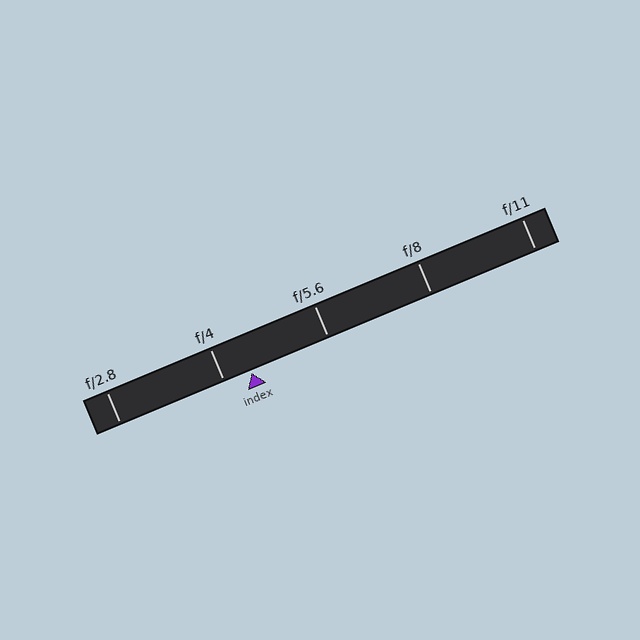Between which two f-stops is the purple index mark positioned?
The index mark is between f/4 and f/5.6.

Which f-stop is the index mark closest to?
The index mark is closest to f/4.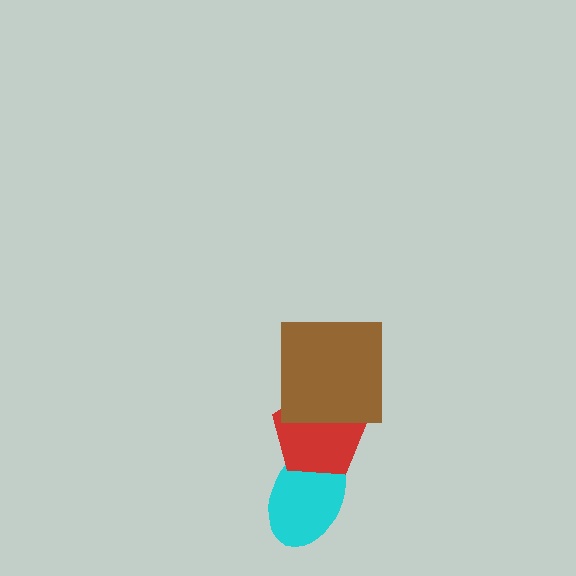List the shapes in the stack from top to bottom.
From top to bottom: the brown square, the red pentagon, the cyan ellipse.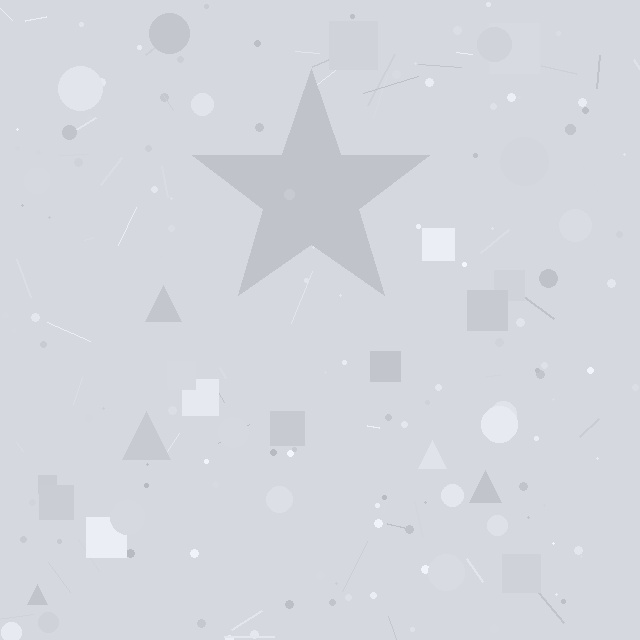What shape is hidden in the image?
A star is hidden in the image.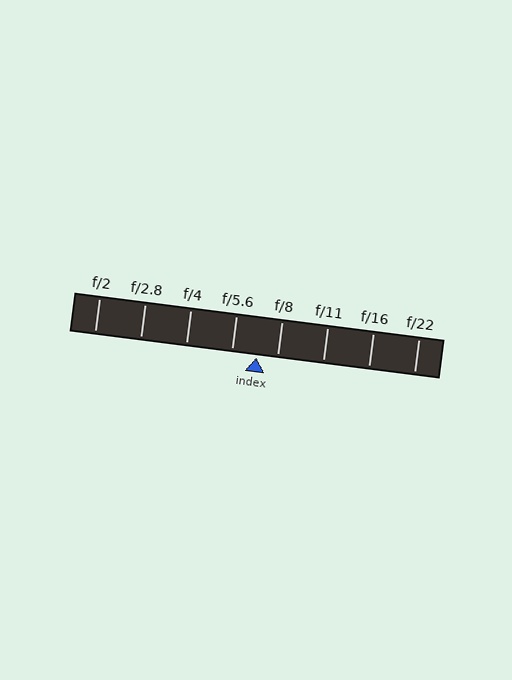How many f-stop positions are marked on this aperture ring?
There are 8 f-stop positions marked.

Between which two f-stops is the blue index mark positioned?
The index mark is between f/5.6 and f/8.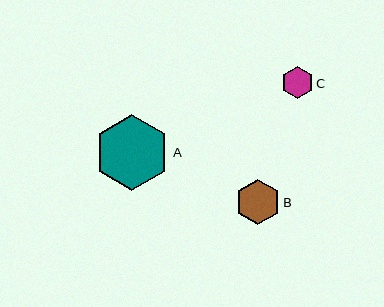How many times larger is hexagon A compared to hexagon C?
Hexagon A is approximately 2.4 times the size of hexagon C.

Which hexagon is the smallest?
Hexagon C is the smallest with a size of approximately 31 pixels.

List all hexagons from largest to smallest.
From largest to smallest: A, B, C.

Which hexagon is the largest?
Hexagon A is the largest with a size of approximately 76 pixels.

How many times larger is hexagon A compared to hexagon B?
Hexagon A is approximately 1.7 times the size of hexagon B.